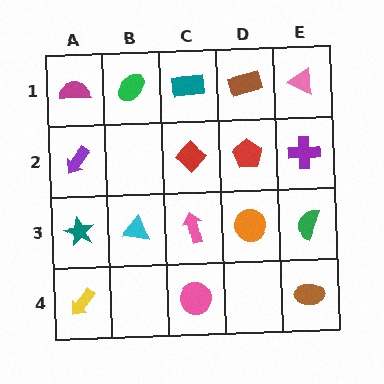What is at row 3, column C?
A pink arrow.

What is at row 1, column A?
A magenta semicircle.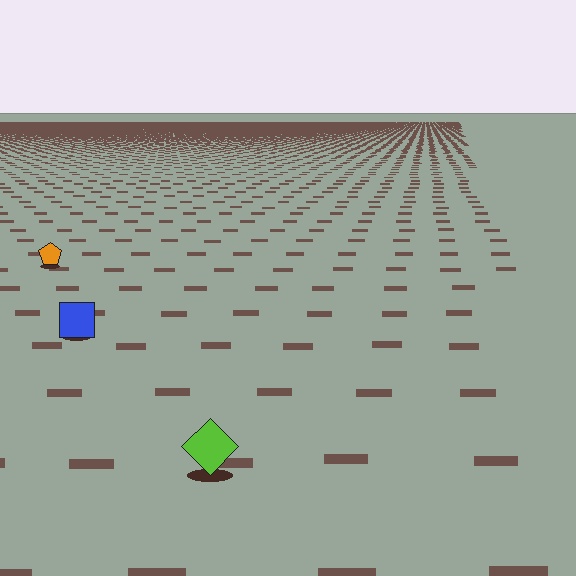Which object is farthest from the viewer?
The orange pentagon is farthest from the viewer. It appears smaller and the ground texture around it is denser.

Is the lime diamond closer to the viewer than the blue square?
Yes. The lime diamond is closer — you can tell from the texture gradient: the ground texture is coarser near it.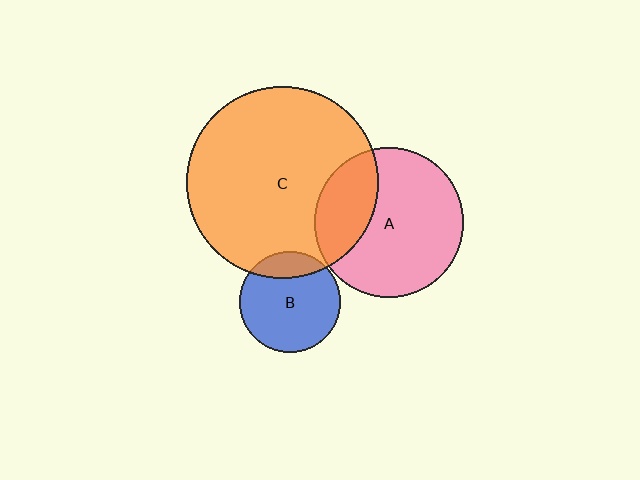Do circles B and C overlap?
Yes.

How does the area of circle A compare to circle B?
Approximately 2.2 times.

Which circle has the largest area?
Circle C (orange).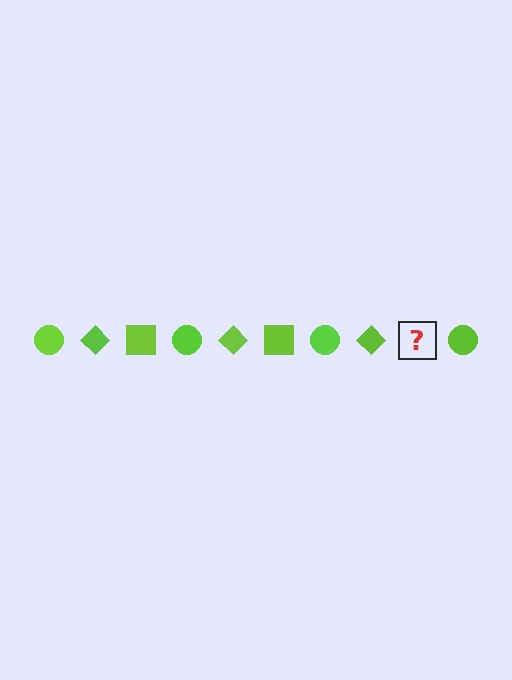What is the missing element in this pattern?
The missing element is a lime square.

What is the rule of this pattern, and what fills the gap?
The rule is that the pattern cycles through circle, diamond, square shapes in lime. The gap should be filled with a lime square.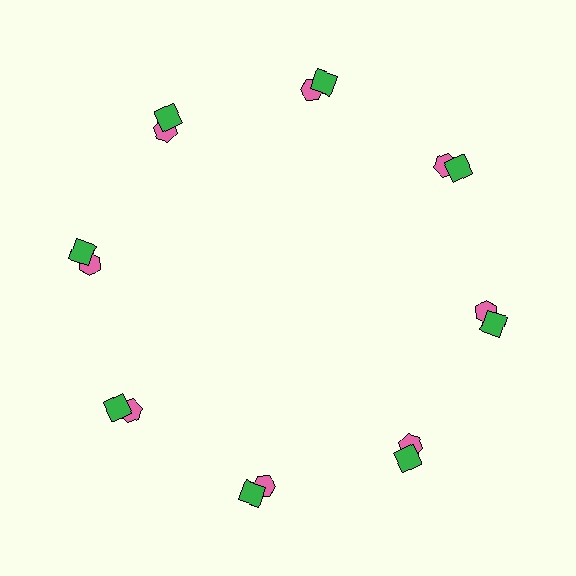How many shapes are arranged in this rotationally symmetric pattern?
There are 16 shapes, arranged in 8 groups of 2.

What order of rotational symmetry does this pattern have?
This pattern has 8-fold rotational symmetry.